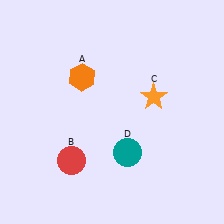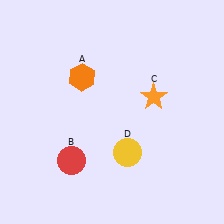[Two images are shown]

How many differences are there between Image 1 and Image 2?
There is 1 difference between the two images.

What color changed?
The circle (D) changed from teal in Image 1 to yellow in Image 2.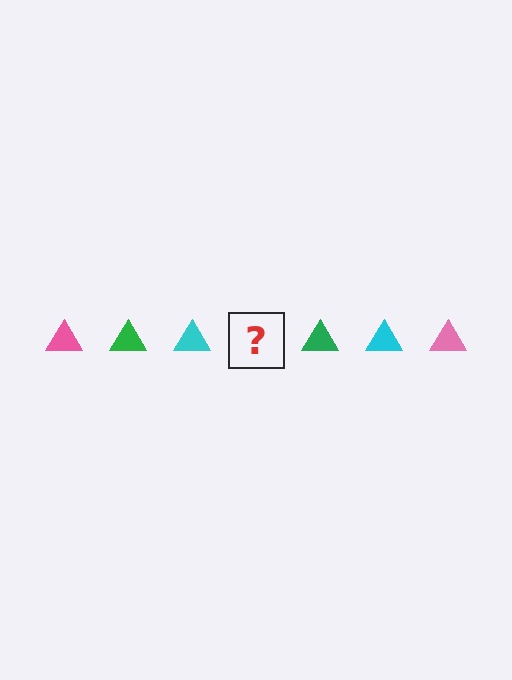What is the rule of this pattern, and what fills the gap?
The rule is that the pattern cycles through pink, green, cyan triangles. The gap should be filled with a pink triangle.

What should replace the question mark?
The question mark should be replaced with a pink triangle.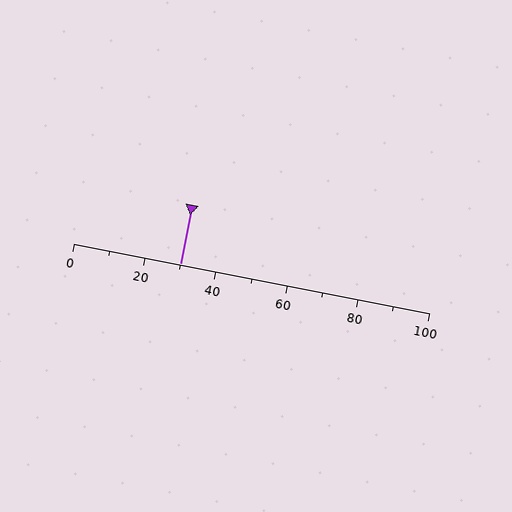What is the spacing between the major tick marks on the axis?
The major ticks are spaced 20 apart.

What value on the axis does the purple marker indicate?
The marker indicates approximately 30.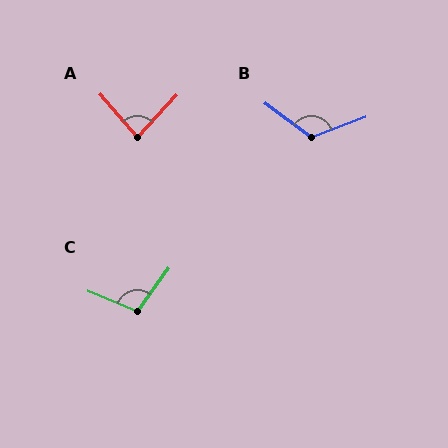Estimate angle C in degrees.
Approximately 104 degrees.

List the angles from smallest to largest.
A (84°), C (104°), B (123°).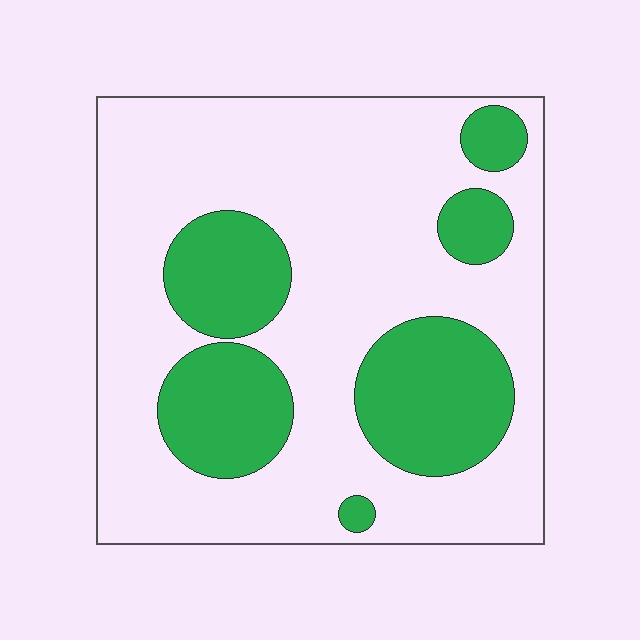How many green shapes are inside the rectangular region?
6.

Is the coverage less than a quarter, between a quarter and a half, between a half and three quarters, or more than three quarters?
Between a quarter and a half.